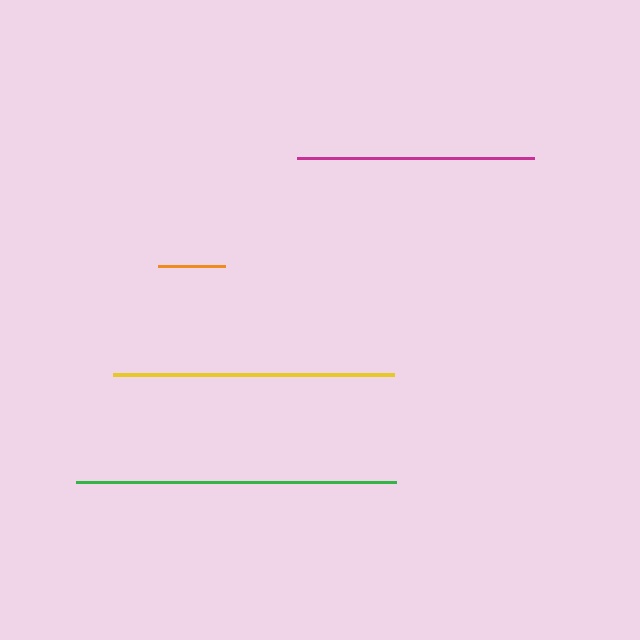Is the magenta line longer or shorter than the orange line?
The magenta line is longer than the orange line.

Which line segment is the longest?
The green line is the longest at approximately 320 pixels.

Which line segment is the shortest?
The orange line is the shortest at approximately 67 pixels.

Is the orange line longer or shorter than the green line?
The green line is longer than the orange line.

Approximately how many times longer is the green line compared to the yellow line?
The green line is approximately 1.1 times the length of the yellow line.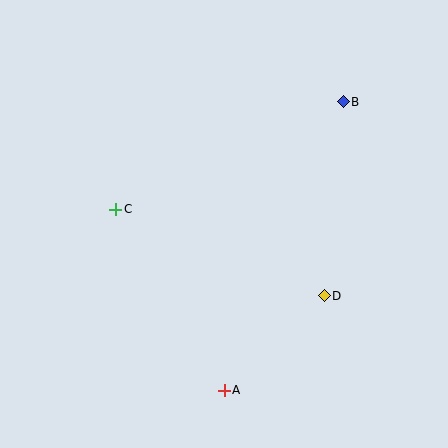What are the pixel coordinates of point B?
Point B is at (343, 102).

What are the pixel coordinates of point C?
Point C is at (116, 209).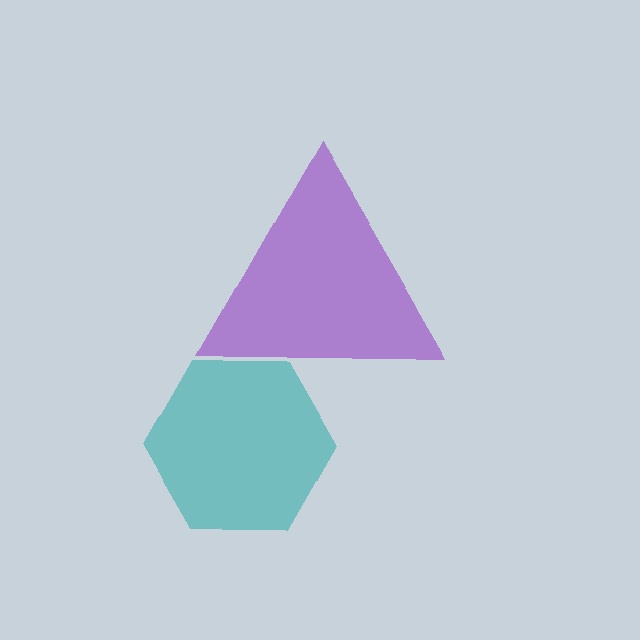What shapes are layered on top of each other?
The layered shapes are: a purple triangle, a teal hexagon.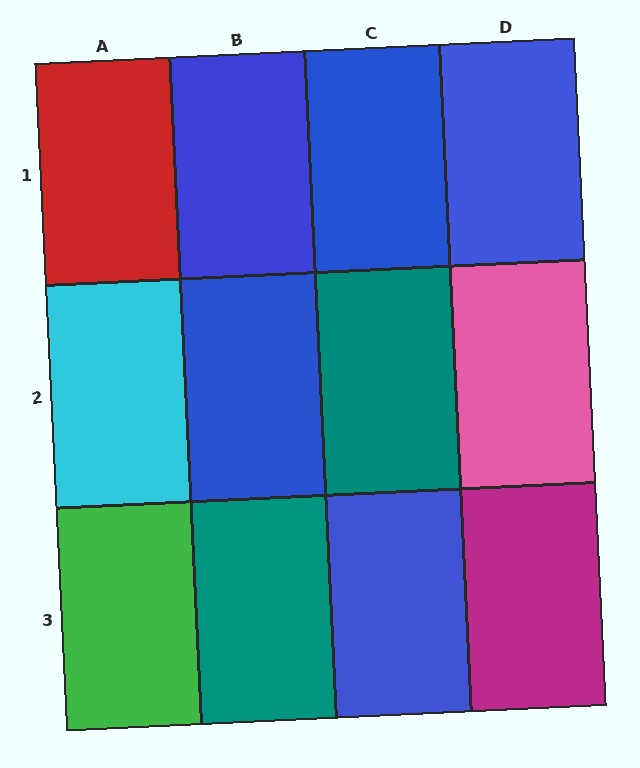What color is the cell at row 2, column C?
Teal.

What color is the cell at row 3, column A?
Green.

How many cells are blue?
5 cells are blue.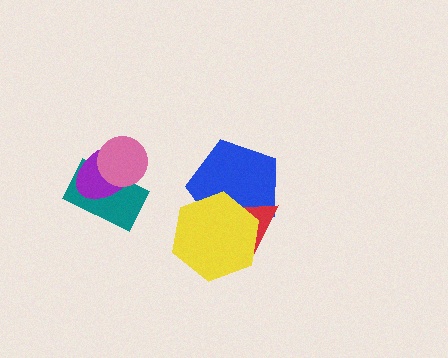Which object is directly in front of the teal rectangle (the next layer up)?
The purple ellipse is directly in front of the teal rectangle.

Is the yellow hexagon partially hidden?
No, no other shape covers it.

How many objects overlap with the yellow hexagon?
2 objects overlap with the yellow hexagon.